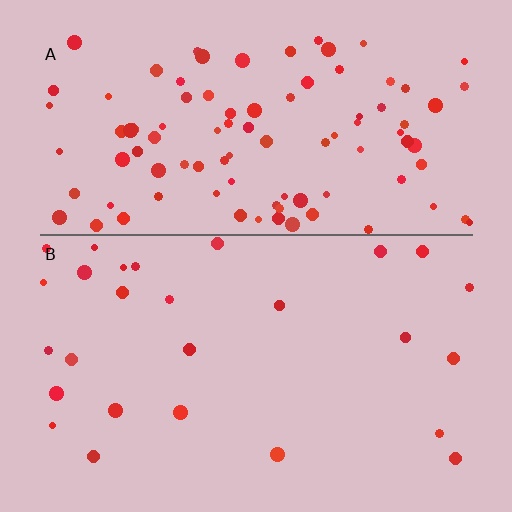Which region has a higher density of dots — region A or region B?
A (the top).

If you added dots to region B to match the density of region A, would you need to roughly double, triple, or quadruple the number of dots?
Approximately quadruple.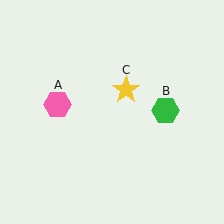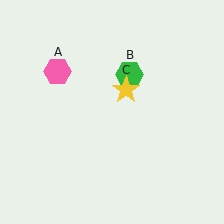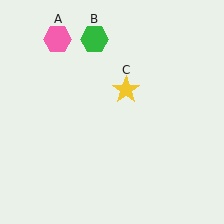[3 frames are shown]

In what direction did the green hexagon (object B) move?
The green hexagon (object B) moved up and to the left.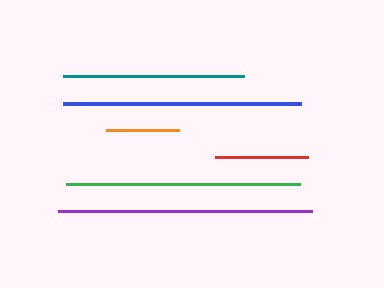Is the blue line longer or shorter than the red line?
The blue line is longer than the red line.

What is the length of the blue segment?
The blue segment is approximately 239 pixels long.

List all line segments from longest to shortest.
From longest to shortest: purple, blue, green, teal, red, orange.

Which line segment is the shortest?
The orange line is the shortest at approximately 73 pixels.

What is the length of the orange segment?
The orange segment is approximately 73 pixels long.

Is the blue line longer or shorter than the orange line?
The blue line is longer than the orange line.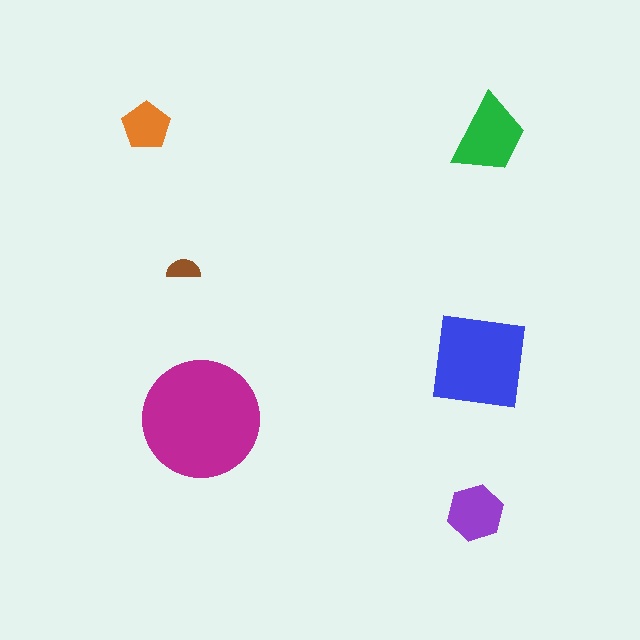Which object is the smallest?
The brown semicircle.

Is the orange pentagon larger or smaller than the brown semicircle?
Larger.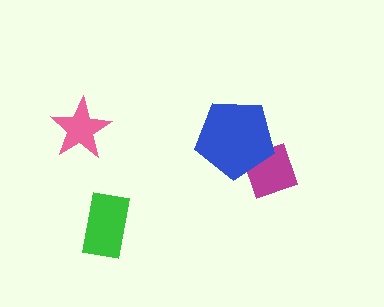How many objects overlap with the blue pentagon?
1 object overlaps with the blue pentagon.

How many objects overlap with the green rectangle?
0 objects overlap with the green rectangle.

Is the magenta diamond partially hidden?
Yes, it is partially covered by another shape.